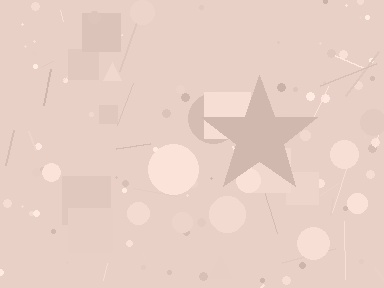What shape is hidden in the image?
A star is hidden in the image.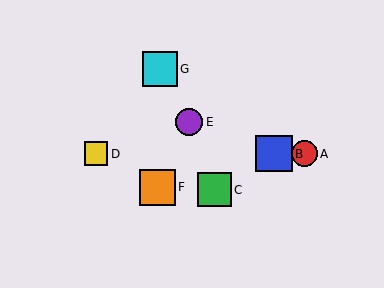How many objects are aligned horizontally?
3 objects (A, B, D) are aligned horizontally.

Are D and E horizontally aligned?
No, D is at y≈154 and E is at y≈122.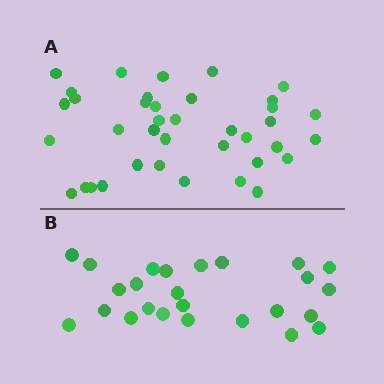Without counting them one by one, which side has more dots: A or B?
Region A (the top region) has more dots.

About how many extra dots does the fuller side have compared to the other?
Region A has approximately 15 more dots than region B.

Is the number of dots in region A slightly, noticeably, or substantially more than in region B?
Region A has substantially more. The ratio is roughly 1.5 to 1.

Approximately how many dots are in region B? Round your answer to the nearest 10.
About 20 dots. (The exact count is 25, which rounds to 20.)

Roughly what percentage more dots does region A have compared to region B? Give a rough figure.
About 50% more.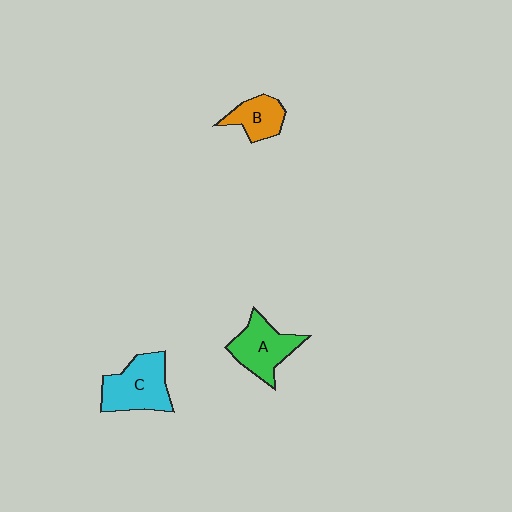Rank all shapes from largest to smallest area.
From largest to smallest: C (cyan), A (green), B (orange).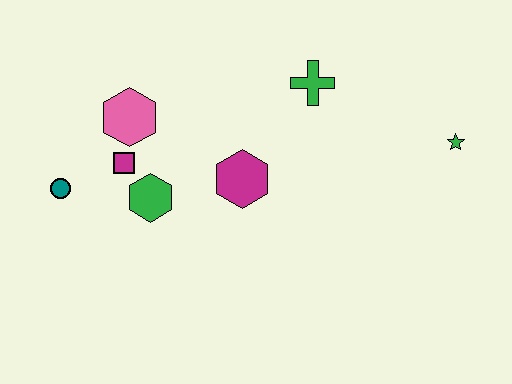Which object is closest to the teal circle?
The magenta square is closest to the teal circle.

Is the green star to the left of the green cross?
No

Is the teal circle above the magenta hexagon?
No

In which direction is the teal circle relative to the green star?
The teal circle is to the left of the green star.